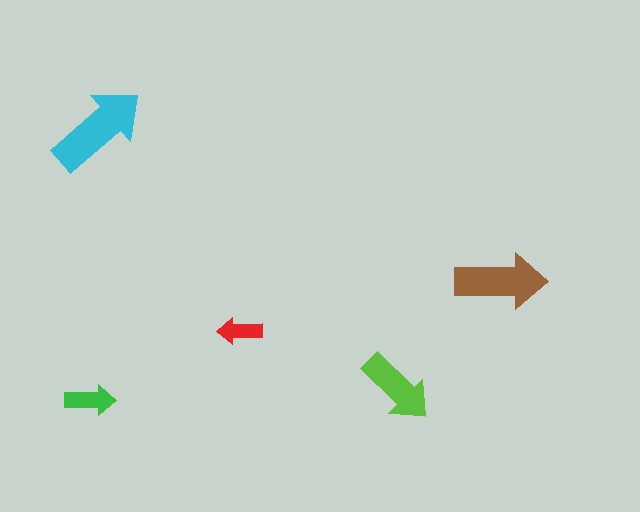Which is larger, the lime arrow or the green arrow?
The lime one.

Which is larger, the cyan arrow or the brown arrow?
The cyan one.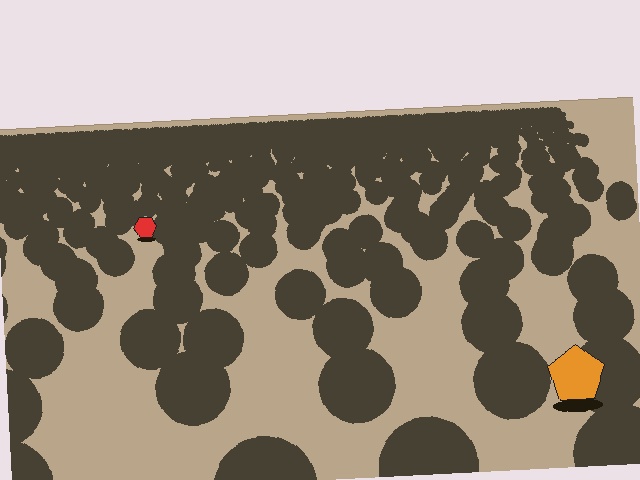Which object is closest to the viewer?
The orange pentagon is closest. The texture marks near it are larger and more spread out.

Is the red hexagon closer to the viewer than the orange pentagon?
No. The orange pentagon is closer — you can tell from the texture gradient: the ground texture is coarser near it.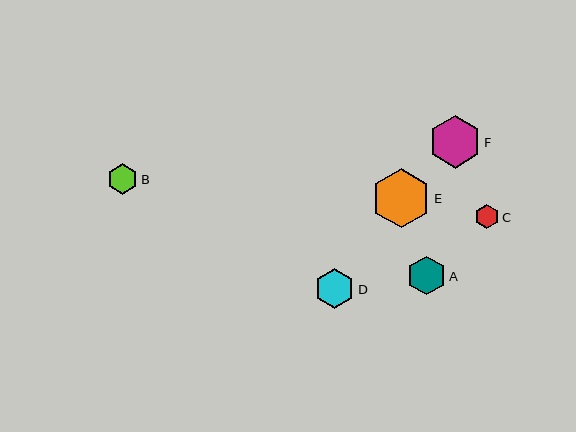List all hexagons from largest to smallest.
From largest to smallest: E, F, D, A, B, C.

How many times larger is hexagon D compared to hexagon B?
Hexagon D is approximately 1.3 times the size of hexagon B.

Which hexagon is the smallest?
Hexagon C is the smallest with a size of approximately 24 pixels.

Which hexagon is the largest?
Hexagon E is the largest with a size of approximately 59 pixels.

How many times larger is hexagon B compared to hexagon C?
Hexagon B is approximately 1.3 times the size of hexagon C.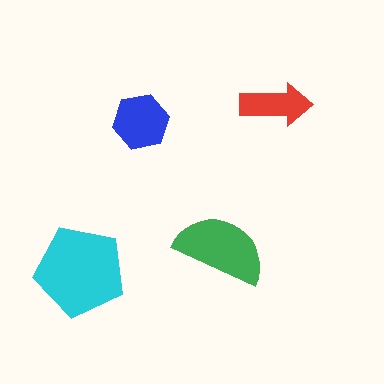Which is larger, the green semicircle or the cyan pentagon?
The cyan pentagon.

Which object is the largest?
The cyan pentagon.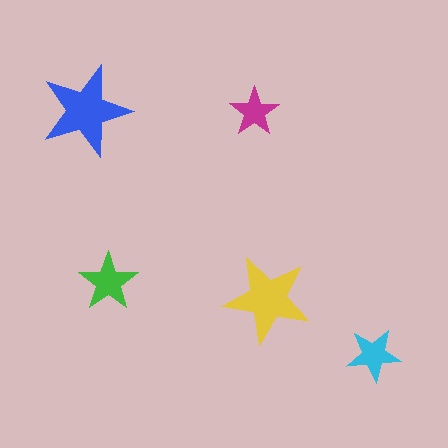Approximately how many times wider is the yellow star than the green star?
About 1.5 times wider.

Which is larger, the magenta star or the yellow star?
The yellow one.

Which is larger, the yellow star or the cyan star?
The yellow one.